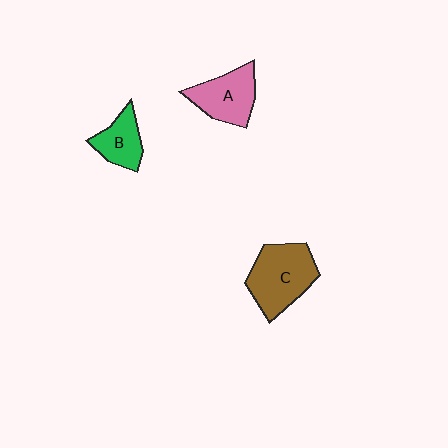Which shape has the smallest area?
Shape B (green).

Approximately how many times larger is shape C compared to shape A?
Approximately 1.3 times.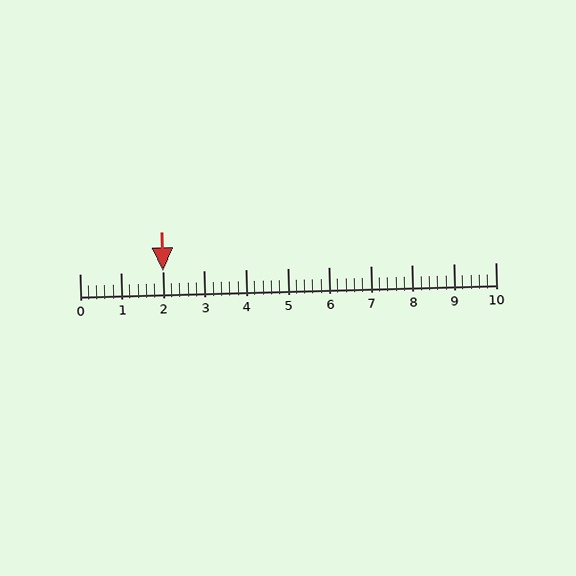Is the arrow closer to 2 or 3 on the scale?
The arrow is closer to 2.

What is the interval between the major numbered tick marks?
The major tick marks are spaced 1 units apart.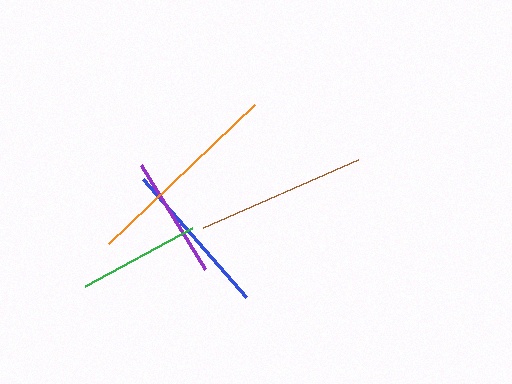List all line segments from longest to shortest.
From longest to shortest: orange, brown, blue, green, purple.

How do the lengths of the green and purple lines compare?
The green and purple lines are approximately the same length.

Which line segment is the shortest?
The purple line is the shortest at approximately 122 pixels.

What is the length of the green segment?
The green segment is approximately 122 pixels long.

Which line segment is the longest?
The orange line is the longest at approximately 201 pixels.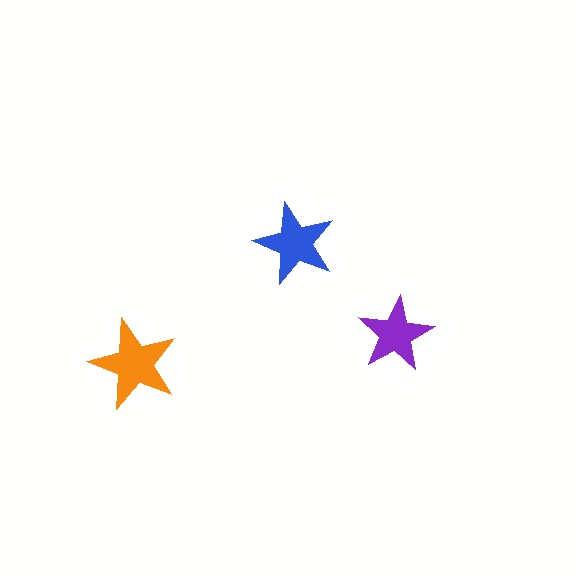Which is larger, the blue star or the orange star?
The orange one.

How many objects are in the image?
There are 3 objects in the image.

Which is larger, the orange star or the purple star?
The orange one.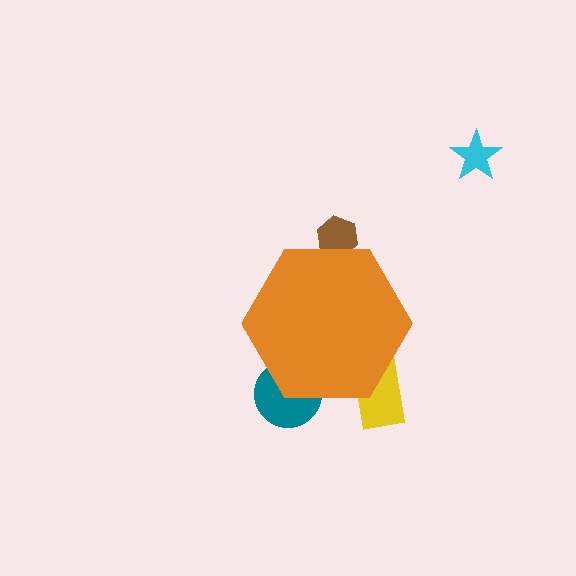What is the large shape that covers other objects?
An orange hexagon.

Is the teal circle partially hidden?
Yes, the teal circle is partially hidden behind the orange hexagon.